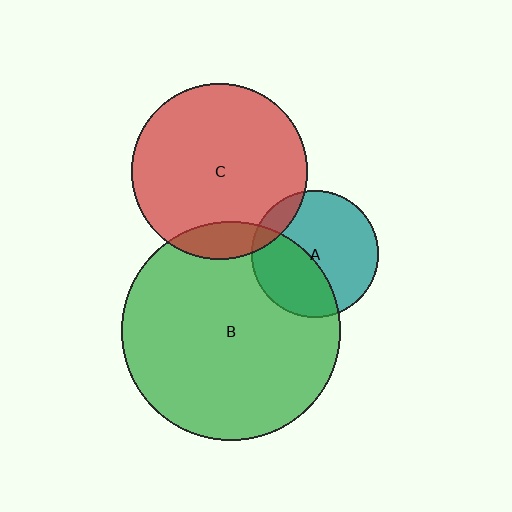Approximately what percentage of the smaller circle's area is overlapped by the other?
Approximately 10%.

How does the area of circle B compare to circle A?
Approximately 3.0 times.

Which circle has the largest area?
Circle B (green).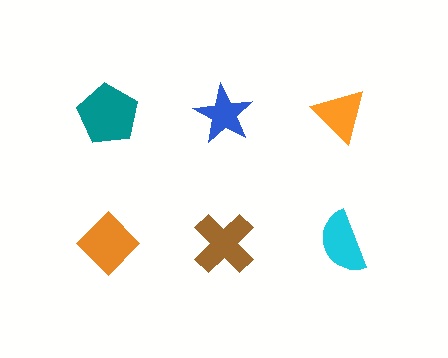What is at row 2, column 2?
A brown cross.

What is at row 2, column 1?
An orange diamond.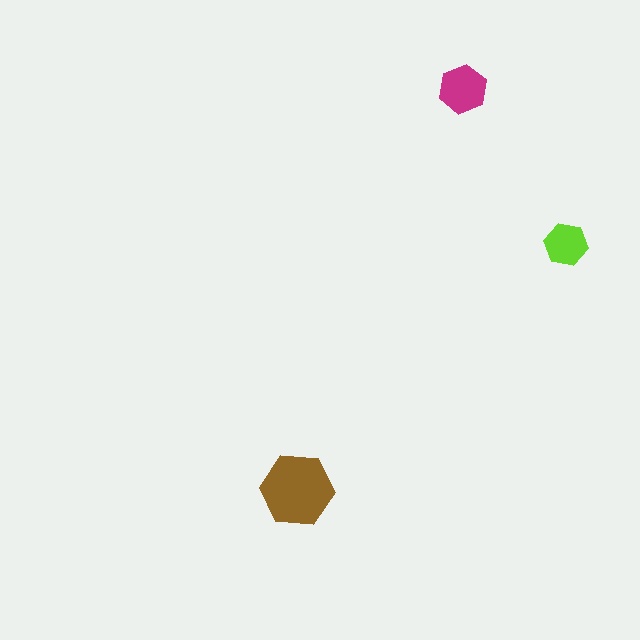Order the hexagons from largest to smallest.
the brown one, the magenta one, the lime one.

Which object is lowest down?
The brown hexagon is bottommost.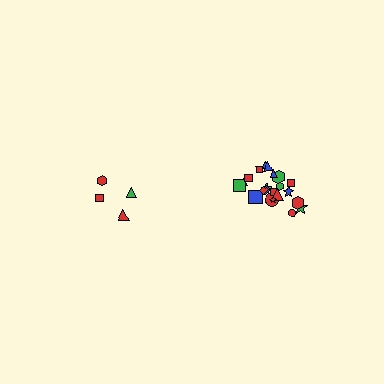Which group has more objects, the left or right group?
The right group.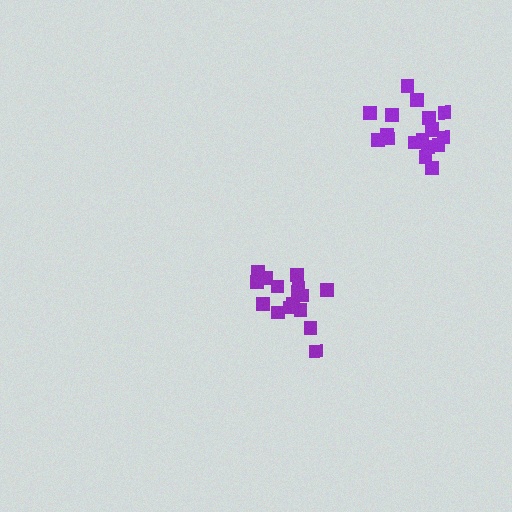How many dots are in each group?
Group 1: 16 dots, Group 2: 18 dots (34 total).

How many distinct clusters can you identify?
There are 2 distinct clusters.